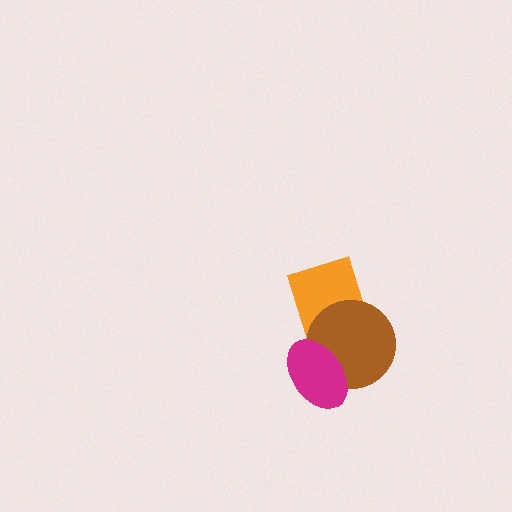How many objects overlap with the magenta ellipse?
1 object overlaps with the magenta ellipse.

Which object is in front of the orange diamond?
The brown circle is in front of the orange diamond.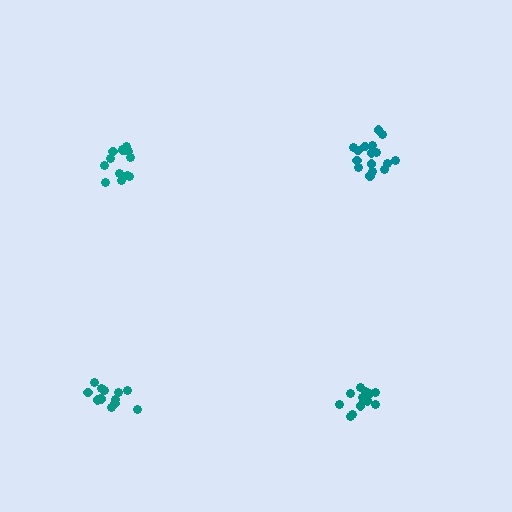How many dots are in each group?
Group 1: 13 dots, Group 2: 12 dots, Group 3: 16 dots, Group 4: 12 dots (53 total).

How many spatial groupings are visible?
There are 4 spatial groupings.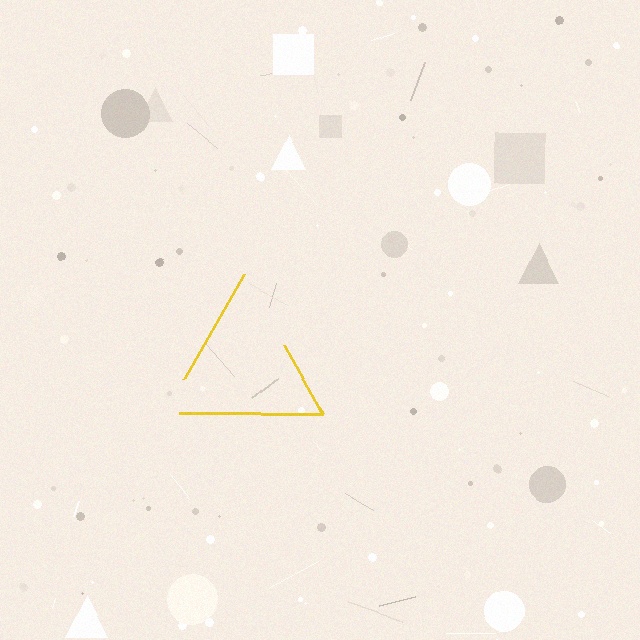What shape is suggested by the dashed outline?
The dashed outline suggests a triangle.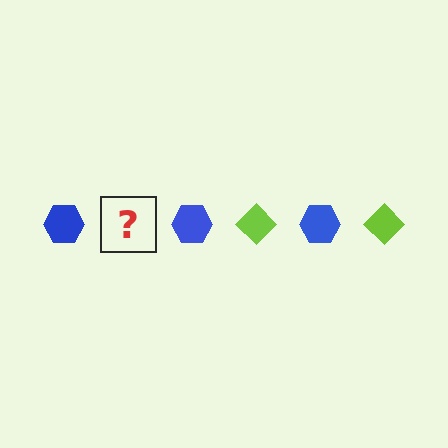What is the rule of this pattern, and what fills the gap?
The rule is that the pattern alternates between blue hexagon and lime diamond. The gap should be filled with a lime diamond.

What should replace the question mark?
The question mark should be replaced with a lime diamond.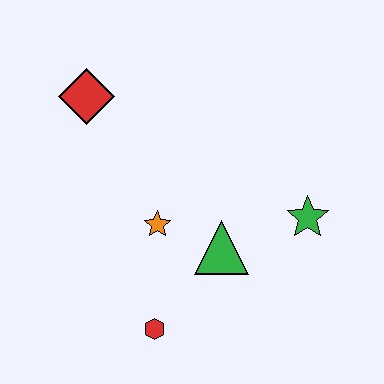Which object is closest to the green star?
The green triangle is closest to the green star.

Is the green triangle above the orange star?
No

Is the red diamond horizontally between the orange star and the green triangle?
No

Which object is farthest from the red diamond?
The green star is farthest from the red diamond.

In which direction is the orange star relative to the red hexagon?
The orange star is above the red hexagon.